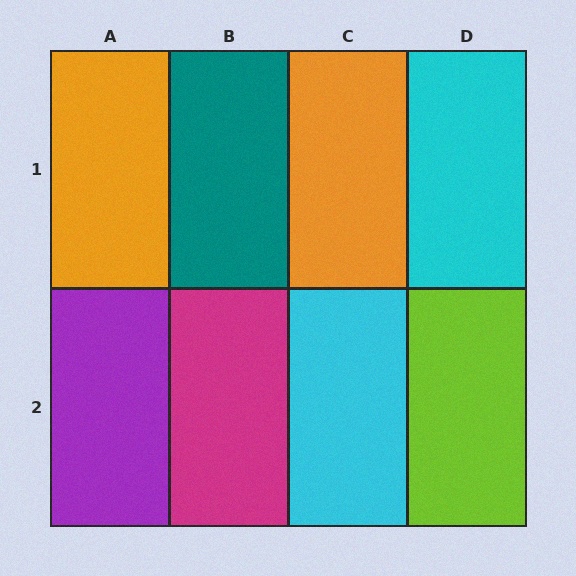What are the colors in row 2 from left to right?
Purple, magenta, cyan, lime.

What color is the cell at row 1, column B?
Teal.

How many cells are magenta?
1 cell is magenta.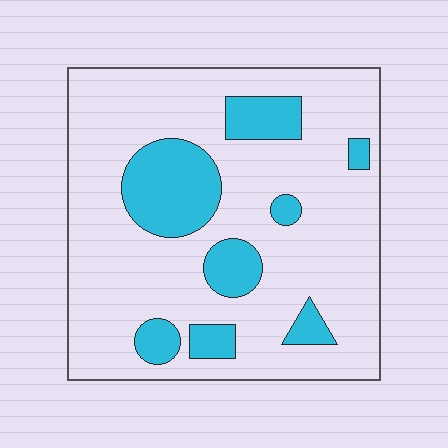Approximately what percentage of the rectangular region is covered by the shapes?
Approximately 20%.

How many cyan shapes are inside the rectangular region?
8.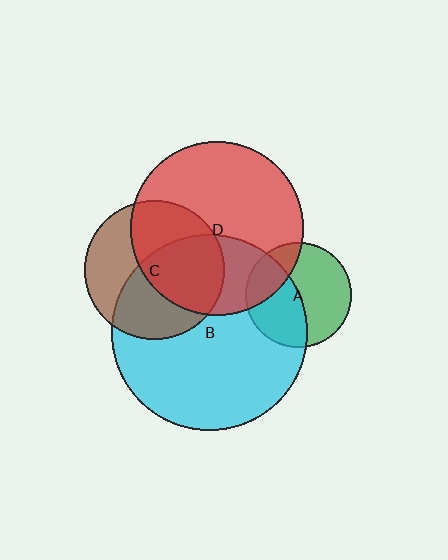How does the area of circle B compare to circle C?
Approximately 2.0 times.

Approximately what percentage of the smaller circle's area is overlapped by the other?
Approximately 50%.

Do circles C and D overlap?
Yes.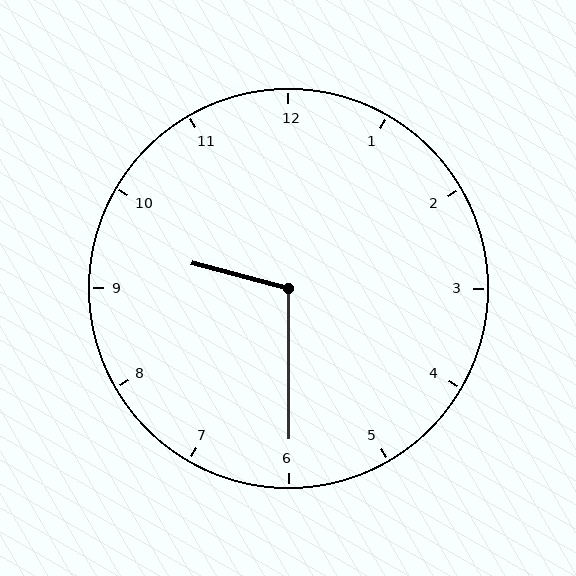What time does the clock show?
9:30.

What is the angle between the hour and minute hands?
Approximately 105 degrees.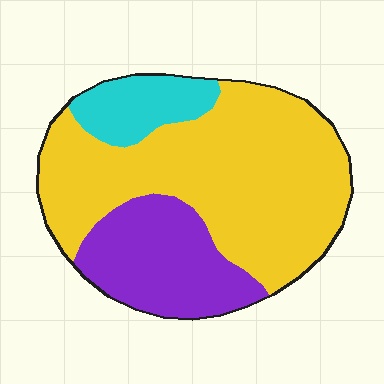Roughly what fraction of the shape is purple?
Purple covers about 25% of the shape.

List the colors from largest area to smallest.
From largest to smallest: yellow, purple, cyan.